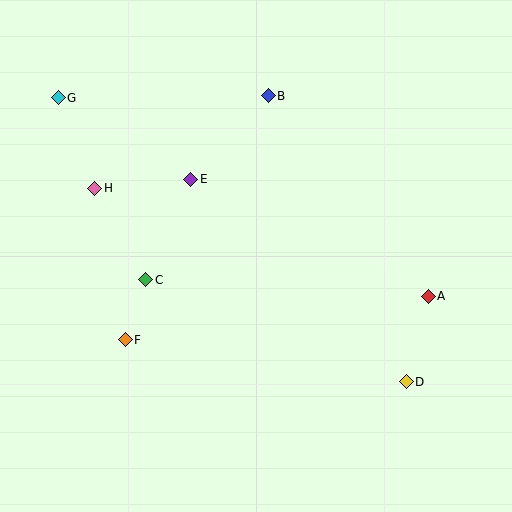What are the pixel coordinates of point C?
Point C is at (146, 280).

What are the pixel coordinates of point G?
Point G is at (58, 98).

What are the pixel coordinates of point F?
Point F is at (125, 340).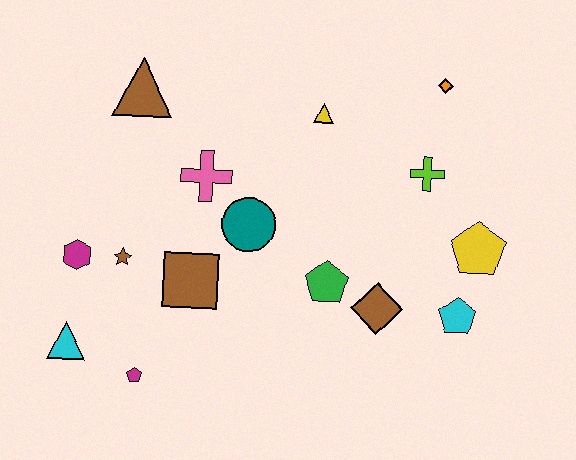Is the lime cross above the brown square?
Yes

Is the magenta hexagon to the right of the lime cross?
No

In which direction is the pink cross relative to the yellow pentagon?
The pink cross is to the left of the yellow pentagon.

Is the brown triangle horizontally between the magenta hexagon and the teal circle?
Yes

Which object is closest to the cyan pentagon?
The yellow pentagon is closest to the cyan pentagon.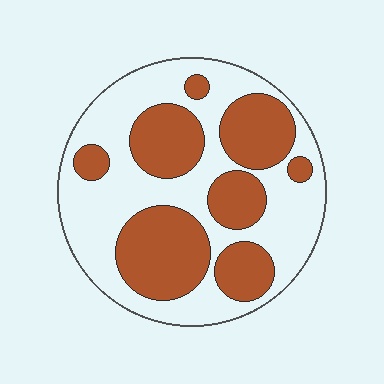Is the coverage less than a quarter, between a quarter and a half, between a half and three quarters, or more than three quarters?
Between a quarter and a half.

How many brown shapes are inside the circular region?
8.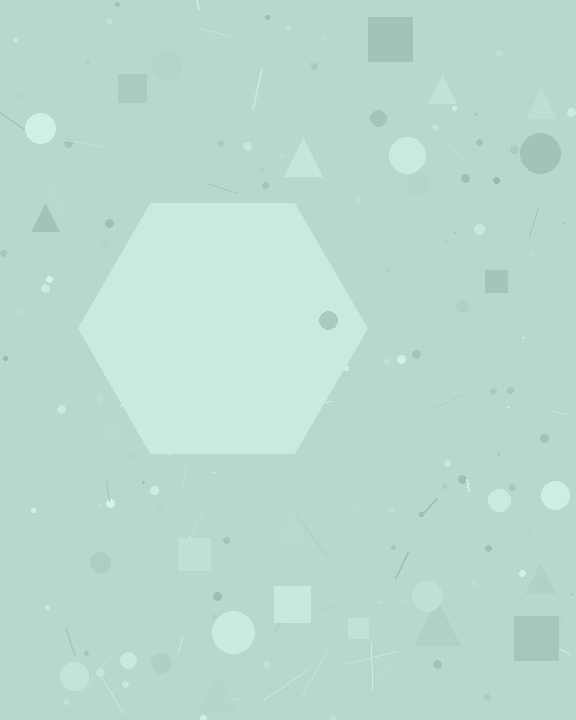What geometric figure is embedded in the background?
A hexagon is embedded in the background.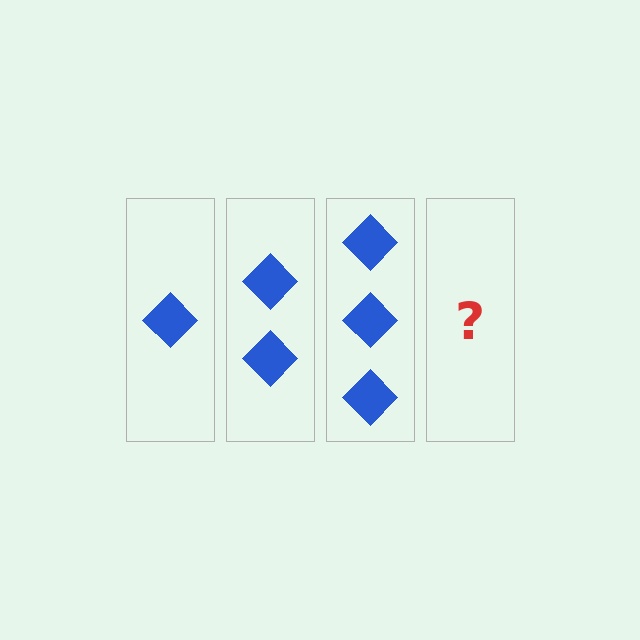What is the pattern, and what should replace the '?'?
The pattern is that each step adds one more diamond. The '?' should be 4 diamonds.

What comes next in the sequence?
The next element should be 4 diamonds.